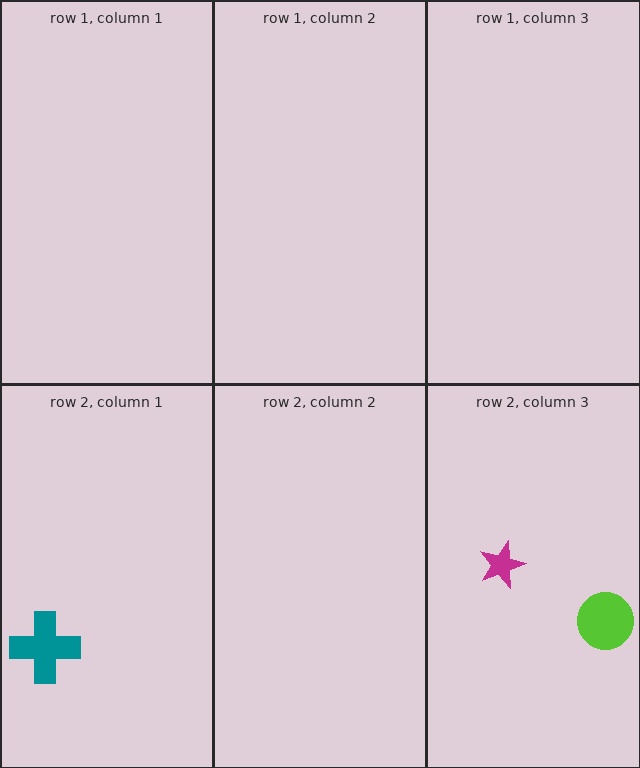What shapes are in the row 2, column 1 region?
The teal cross.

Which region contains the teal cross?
The row 2, column 1 region.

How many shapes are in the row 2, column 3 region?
2.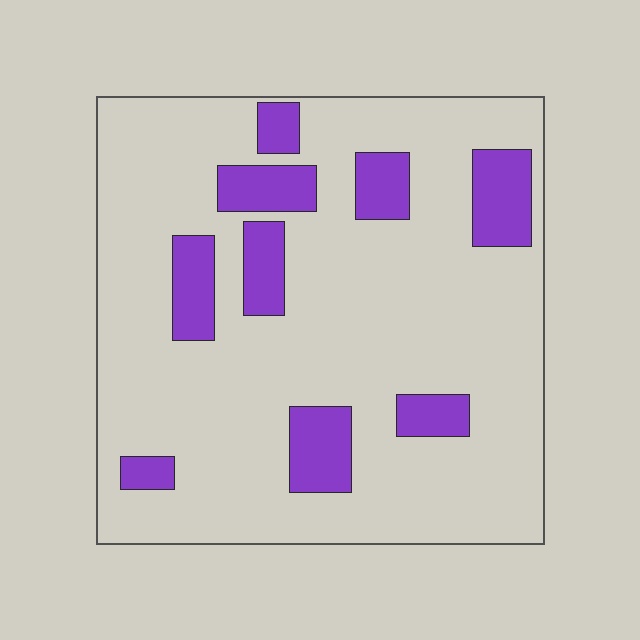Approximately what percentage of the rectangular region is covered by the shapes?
Approximately 20%.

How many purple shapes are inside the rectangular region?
9.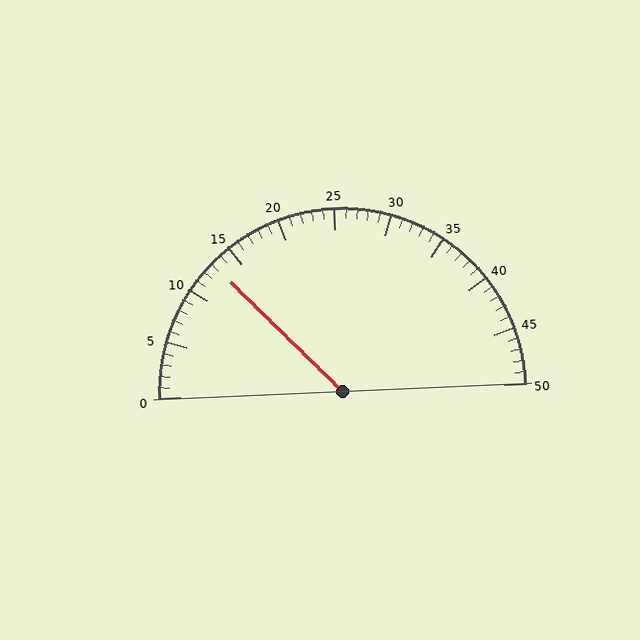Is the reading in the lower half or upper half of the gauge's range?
The reading is in the lower half of the range (0 to 50).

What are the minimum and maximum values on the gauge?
The gauge ranges from 0 to 50.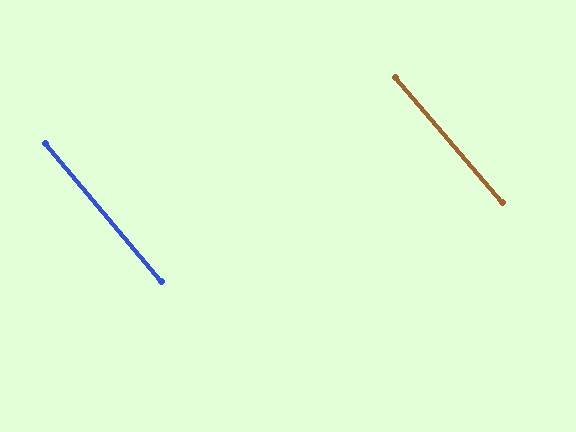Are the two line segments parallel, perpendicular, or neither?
Parallel — their directions differ by only 0.4°.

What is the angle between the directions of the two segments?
Approximately 0 degrees.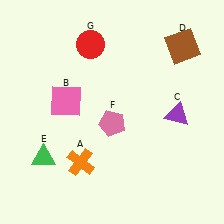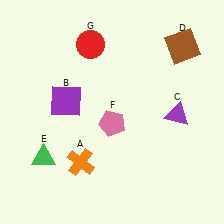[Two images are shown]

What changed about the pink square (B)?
In Image 1, B is pink. In Image 2, it changed to purple.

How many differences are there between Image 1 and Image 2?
There is 1 difference between the two images.